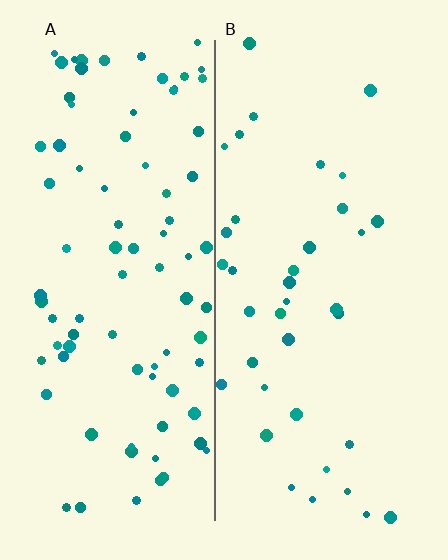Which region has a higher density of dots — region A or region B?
A (the left).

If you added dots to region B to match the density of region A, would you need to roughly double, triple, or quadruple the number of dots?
Approximately double.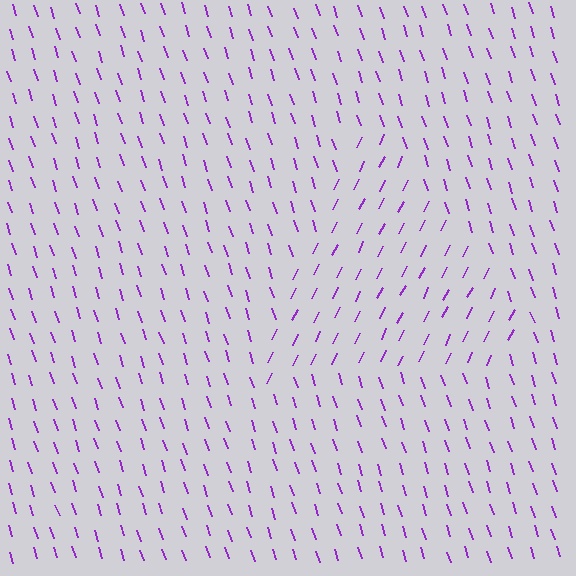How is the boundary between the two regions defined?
The boundary is defined purely by a change in line orientation (approximately 45 degrees difference). All lines are the same color and thickness.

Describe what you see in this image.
The image is filled with small purple line segments. A triangle region in the image has lines oriented differently from the surrounding lines, creating a visible texture boundary.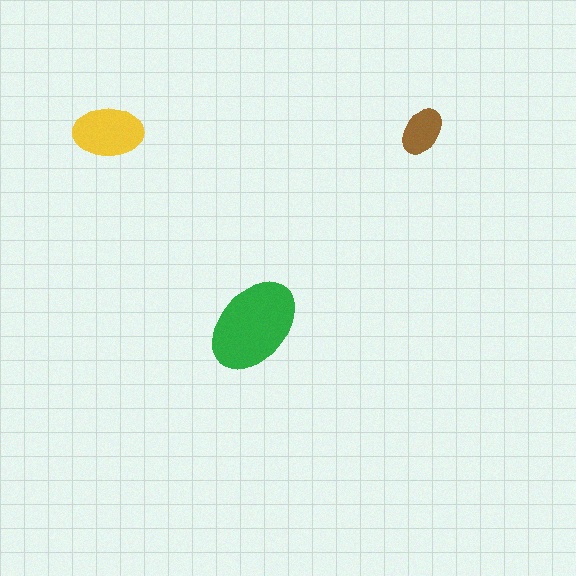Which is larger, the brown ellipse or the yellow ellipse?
The yellow one.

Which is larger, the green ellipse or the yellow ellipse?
The green one.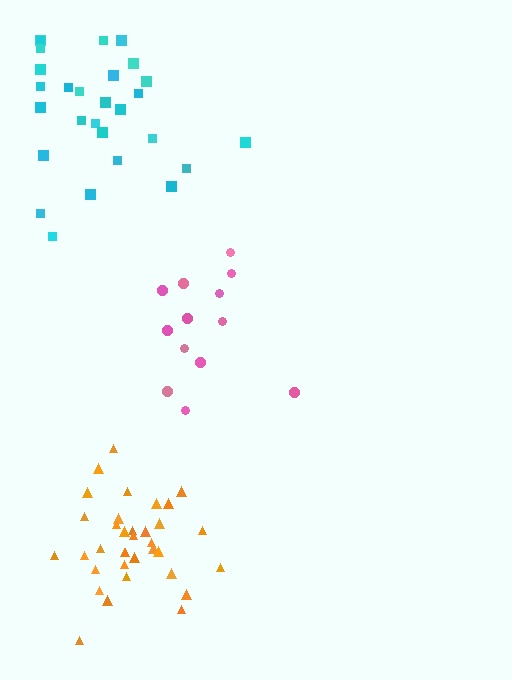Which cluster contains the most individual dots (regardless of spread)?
Orange (35).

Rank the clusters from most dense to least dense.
orange, cyan, pink.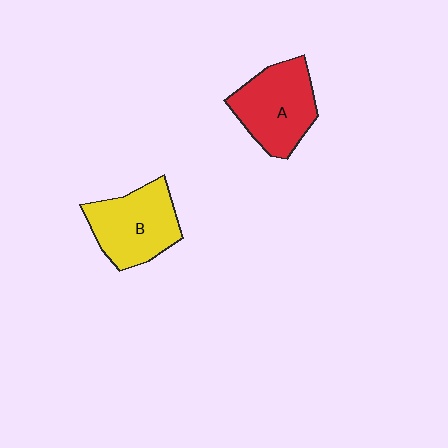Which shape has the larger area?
Shape A (red).